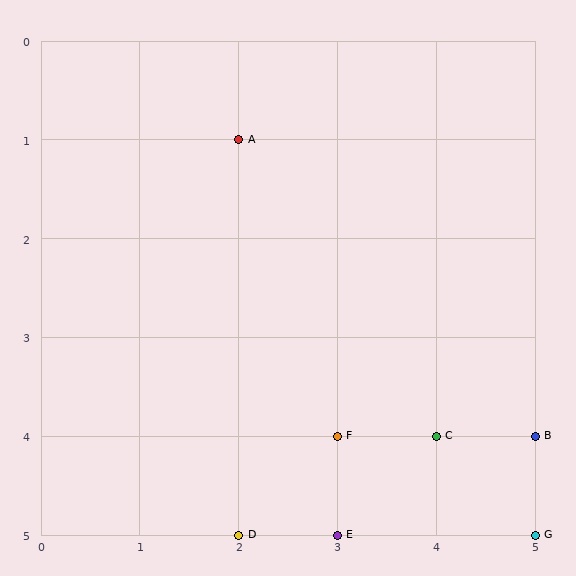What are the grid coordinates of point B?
Point B is at grid coordinates (5, 4).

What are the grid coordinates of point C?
Point C is at grid coordinates (4, 4).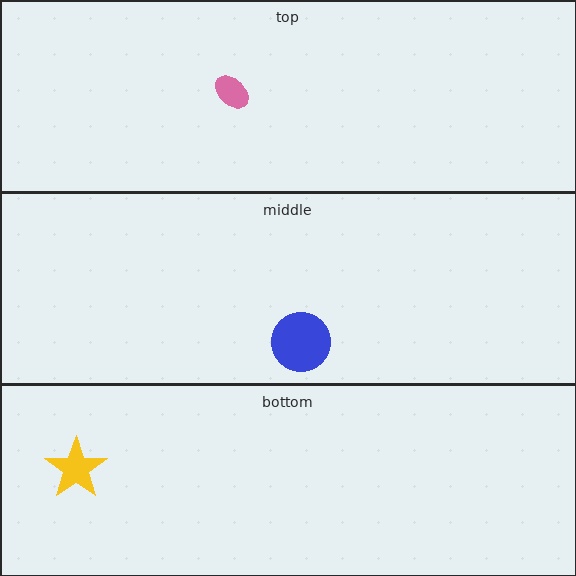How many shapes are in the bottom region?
1.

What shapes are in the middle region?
The blue circle.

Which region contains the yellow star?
The bottom region.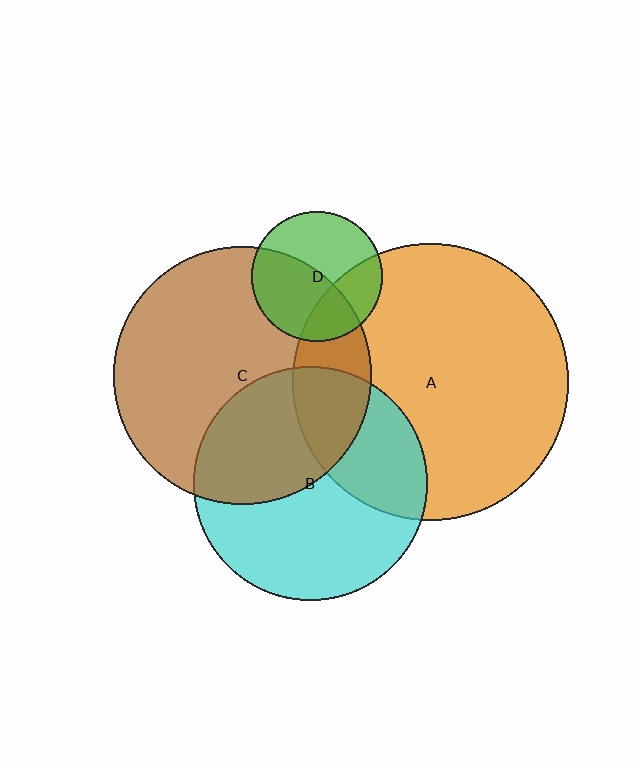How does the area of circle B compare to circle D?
Approximately 3.2 times.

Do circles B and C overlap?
Yes.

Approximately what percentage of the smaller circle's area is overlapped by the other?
Approximately 40%.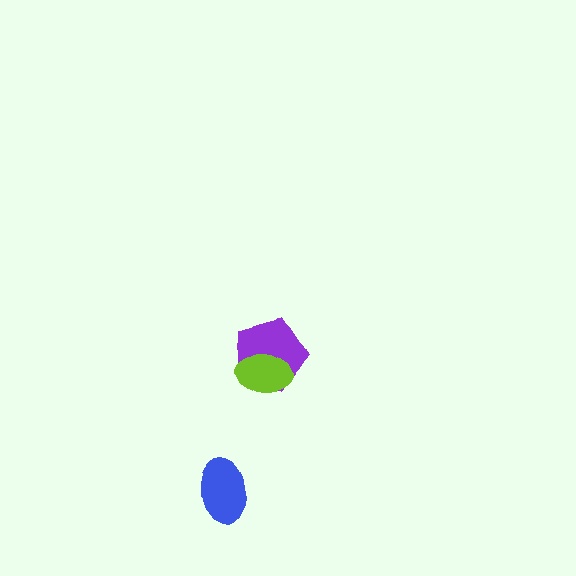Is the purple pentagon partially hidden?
Yes, it is partially covered by another shape.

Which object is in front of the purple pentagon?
The lime ellipse is in front of the purple pentagon.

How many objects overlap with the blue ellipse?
0 objects overlap with the blue ellipse.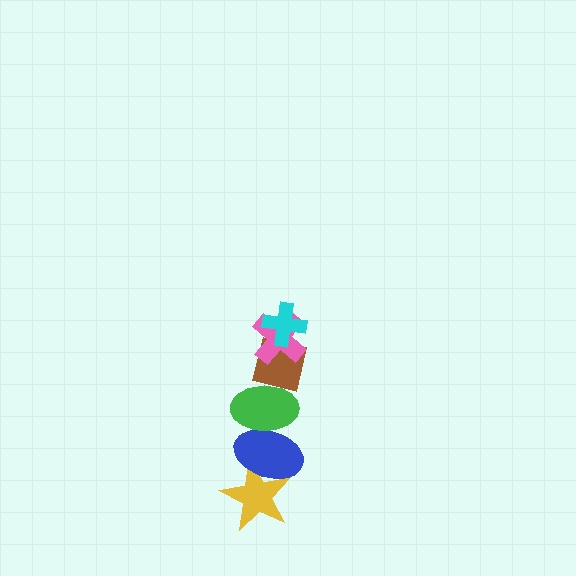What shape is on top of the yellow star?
The blue ellipse is on top of the yellow star.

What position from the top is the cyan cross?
The cyan cross is 1st from the top.